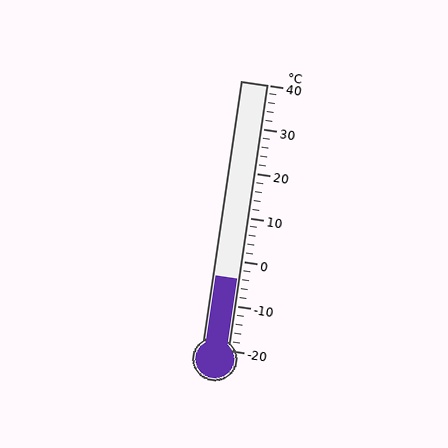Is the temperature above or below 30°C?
The temperature is below 30°C.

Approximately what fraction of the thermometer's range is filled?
The thermometer is filled to approximately 25% of its range.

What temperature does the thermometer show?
The thermometer shows approximately -4°C.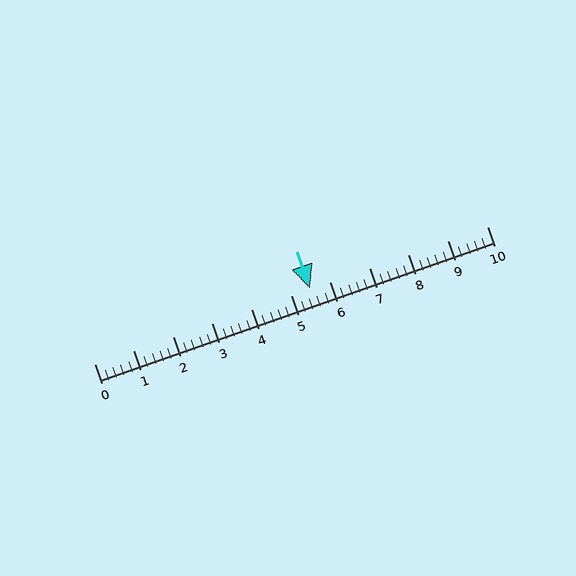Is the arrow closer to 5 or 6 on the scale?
The arrow is closer to 6.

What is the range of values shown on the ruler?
The ruler shows values from 0 to 10.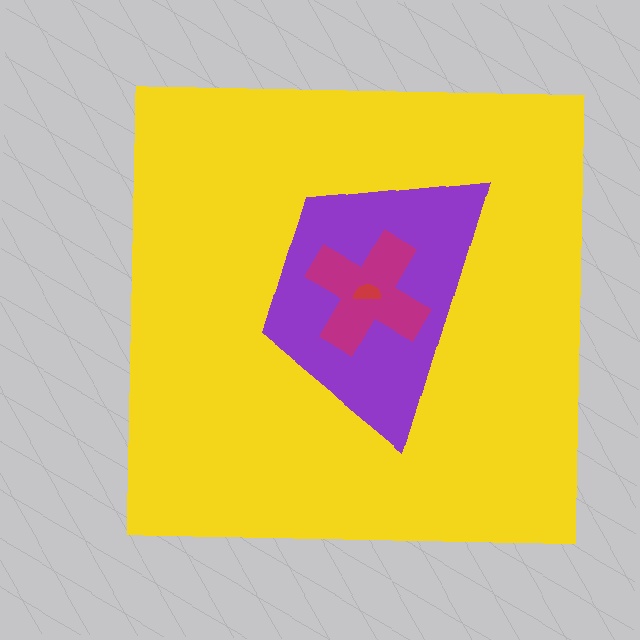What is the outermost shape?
The yellow square.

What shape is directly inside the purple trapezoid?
The magenta cross.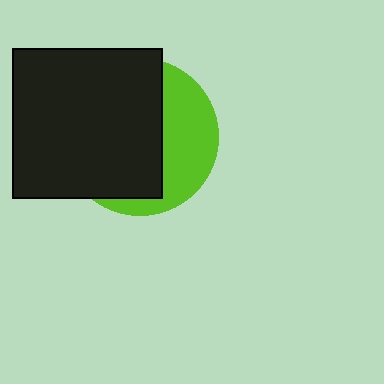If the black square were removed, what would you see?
You would see the complete lime circle.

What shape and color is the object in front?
The object in front is a black square.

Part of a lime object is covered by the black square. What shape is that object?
It is a circle.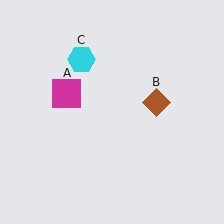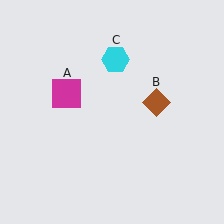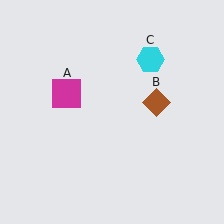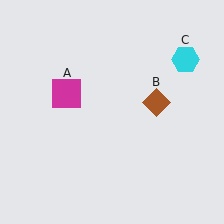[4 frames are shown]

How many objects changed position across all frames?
1 object changed position: cyan hexagon (object C).